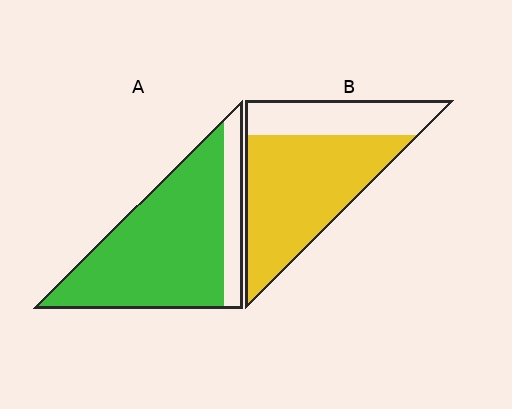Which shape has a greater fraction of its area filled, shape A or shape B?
Shape A.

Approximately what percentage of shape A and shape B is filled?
A is approximately 85% and B is approximately 70%.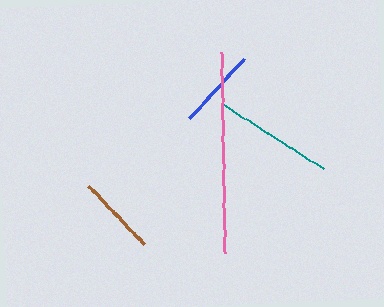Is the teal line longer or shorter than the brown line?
The teal line is longer than the brown line.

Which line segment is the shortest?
The blue line is the shortest at approximately 81 pixels.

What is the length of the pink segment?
The pink segment is approximately 200 pixels long.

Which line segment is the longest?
The pink line is the longest at approximately 200 pixels.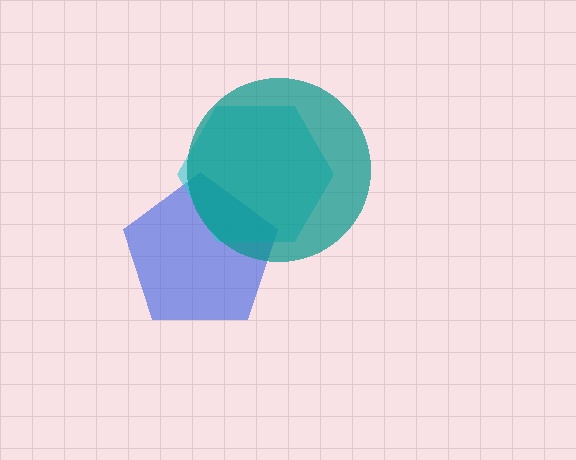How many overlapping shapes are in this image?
There are 3 overlapping shapes in the image.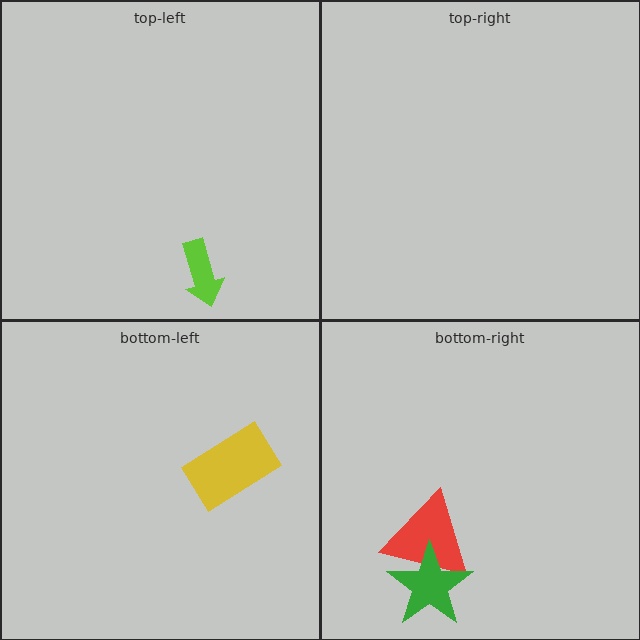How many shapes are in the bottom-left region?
1.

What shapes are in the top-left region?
The lime arrow.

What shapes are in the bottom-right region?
The red triangle, the green star.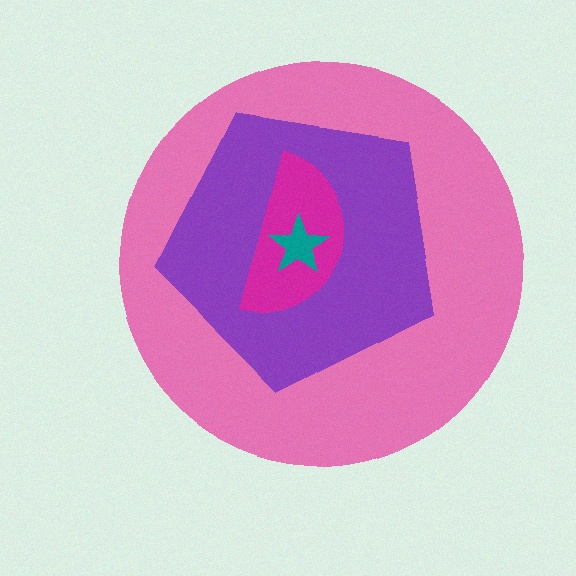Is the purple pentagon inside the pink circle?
Yes.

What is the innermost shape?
The teal star.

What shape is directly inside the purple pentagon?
The magenta semicircle.